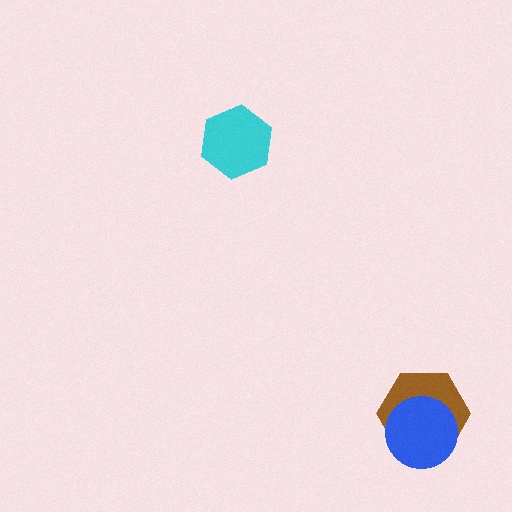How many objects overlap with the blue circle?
1 object overlaps with the blue circle.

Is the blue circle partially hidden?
No, no other shape covers it.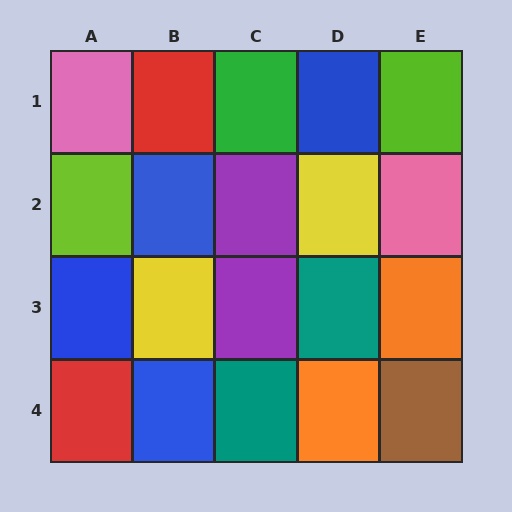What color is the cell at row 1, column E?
Lime.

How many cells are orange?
2 cells are orange.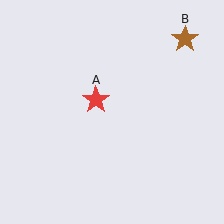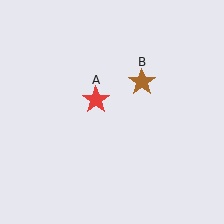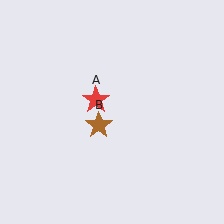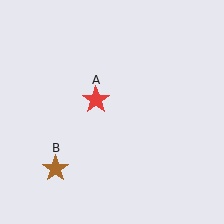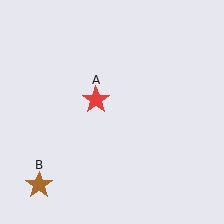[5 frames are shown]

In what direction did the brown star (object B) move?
The brown star (object B) moved down and to the left.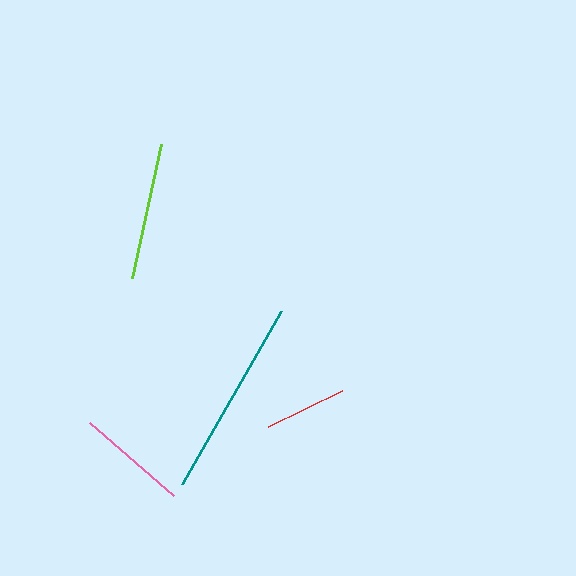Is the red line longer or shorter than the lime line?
The lime line is longer than the red line.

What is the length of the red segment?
The red segment is approximately 82 pixels long.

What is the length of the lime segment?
The lime segment is approximately 136 pixels long.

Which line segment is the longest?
The teal line is the longest at approximately 200 pixels.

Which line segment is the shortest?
The red line is the shortest at approximately 82 pixels.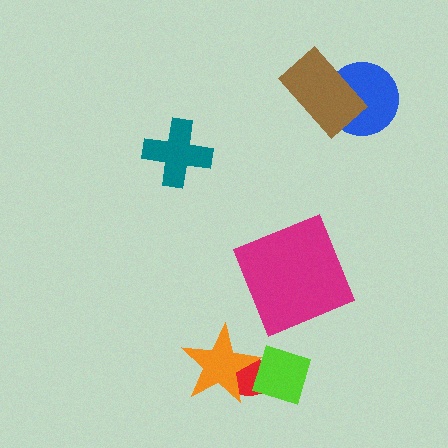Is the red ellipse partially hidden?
Yes, it is partially covered by another shape.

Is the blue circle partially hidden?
Yes, it is partially covered by another shape.